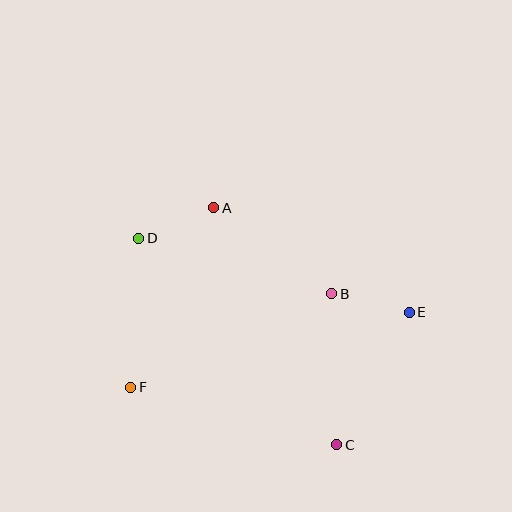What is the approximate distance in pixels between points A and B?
The distance between A and B is approximately 146 pixels.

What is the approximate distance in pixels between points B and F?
The distance between B and F is approximately 221 pixels.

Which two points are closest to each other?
Points B and E are closest to each other.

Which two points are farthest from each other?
Points E and F are farthest from each other.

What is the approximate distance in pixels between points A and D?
The distance between A and D is approximately 81 pixels.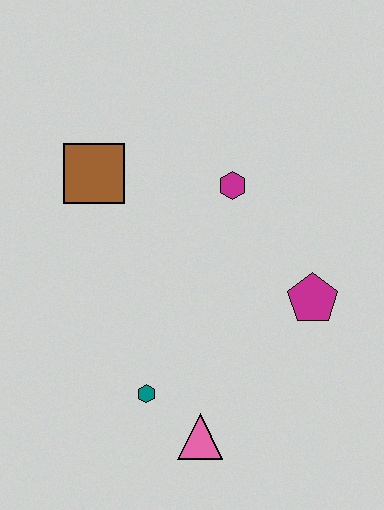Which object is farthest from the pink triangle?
The brown square is farthest from the pink triangle.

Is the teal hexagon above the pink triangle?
Yes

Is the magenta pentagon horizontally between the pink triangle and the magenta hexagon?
No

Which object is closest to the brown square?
The magenta hexagon is closest to the brown square.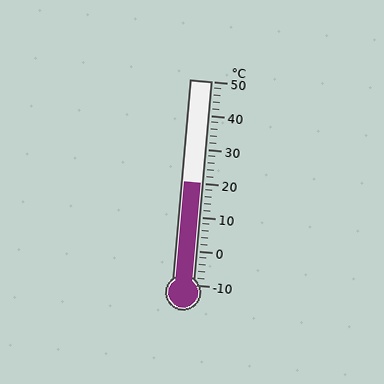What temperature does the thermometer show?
The thermometer shows approximately 20°C.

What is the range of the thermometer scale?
The thermometer scale ranges from -10°C to 50°C.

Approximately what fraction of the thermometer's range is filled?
The thermometer is filled to approximately 50% of its range.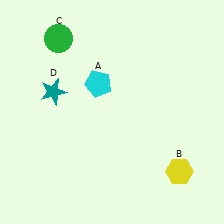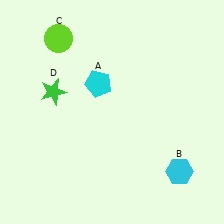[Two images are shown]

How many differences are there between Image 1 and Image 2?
There are 3 differences between the two images.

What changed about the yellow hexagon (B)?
In Image 1, B is yellow. In Image 2, it changed to cyan.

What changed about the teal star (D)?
In Image 1, D is teal. In Image 2, it changed to green.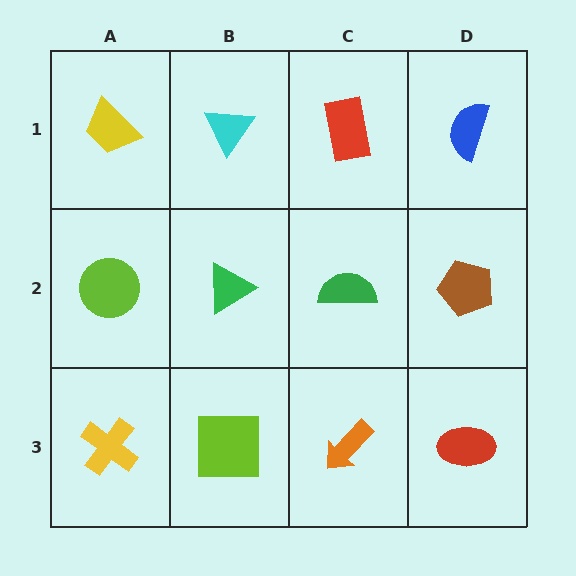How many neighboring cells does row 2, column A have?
3.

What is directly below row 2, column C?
An orange arrow.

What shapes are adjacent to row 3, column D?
A brown pentagon (row 2, column D), an orange arrow (row 3, column C).